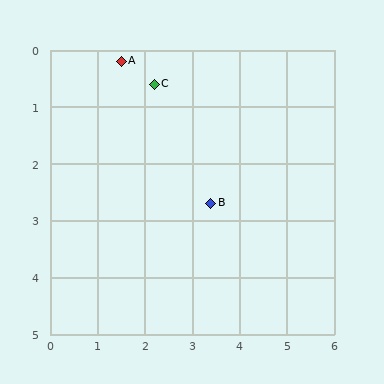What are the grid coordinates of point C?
Point C is at approximately (2.2, 0.6).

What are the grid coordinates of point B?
Point B is at approximately (3.4, 2.7).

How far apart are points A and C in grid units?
Points A and C are about 0.8 grid units apart.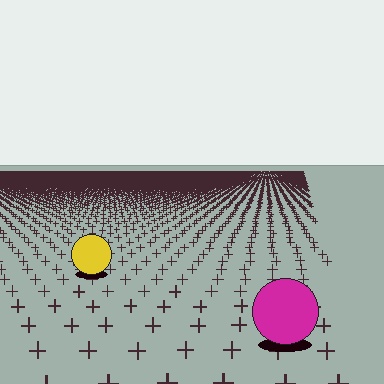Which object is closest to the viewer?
The magenta circle is closest. The texture marks near it are larger and more spread out.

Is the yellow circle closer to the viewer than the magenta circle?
No. The magenta circle is closer — you can tell from the texture gradient: the ground texture is coarser near it.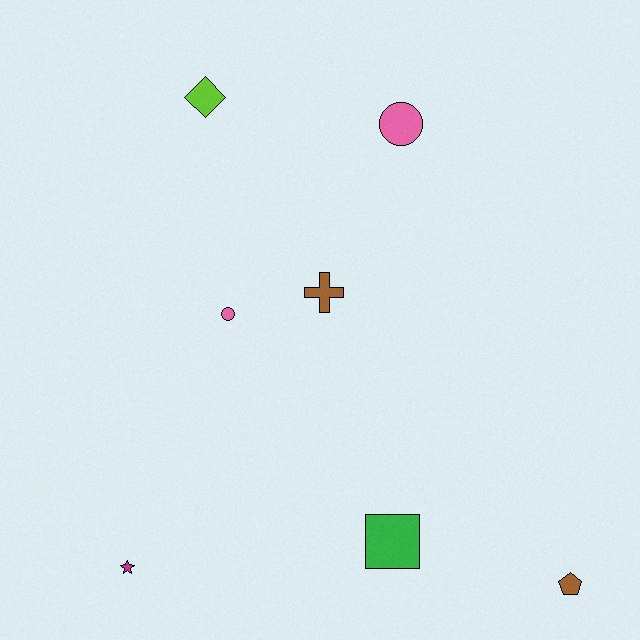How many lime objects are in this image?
There is 1 lime object.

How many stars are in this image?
There is 1 star.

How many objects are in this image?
There are 7 objects.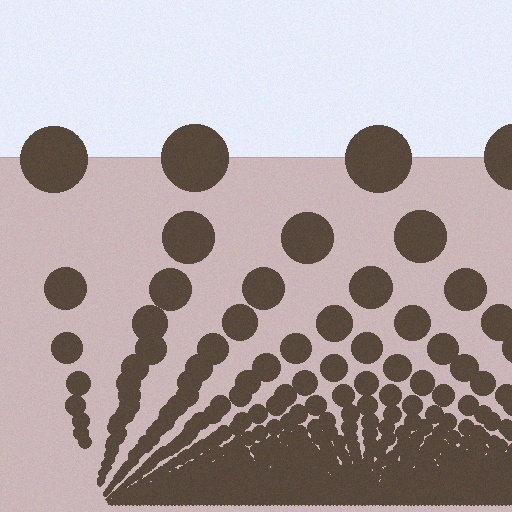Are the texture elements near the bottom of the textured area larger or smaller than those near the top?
Smaller. The gradient is inverted — elements near the bottom are smaller and denser.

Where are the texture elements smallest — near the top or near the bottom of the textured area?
Near the bottom.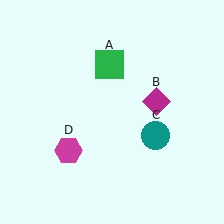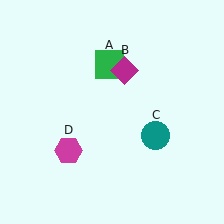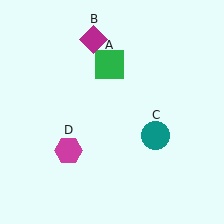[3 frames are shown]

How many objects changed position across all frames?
1 object changed position: magenta diamond (object B).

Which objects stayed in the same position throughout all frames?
Green square (object A) and teal circle (object C) and magenta hexagon (object D) remained stationary.